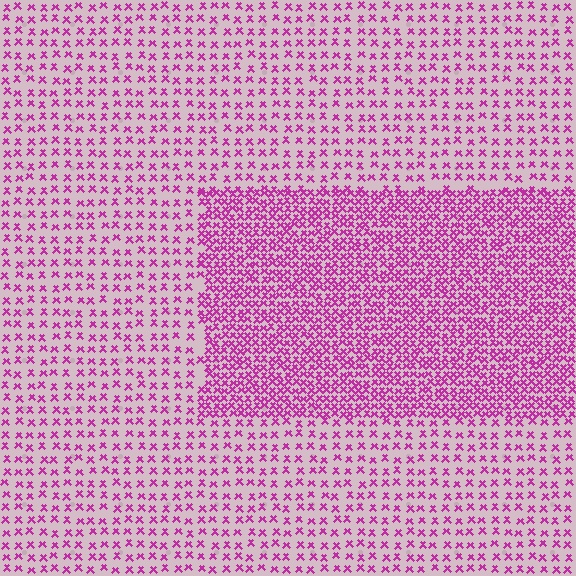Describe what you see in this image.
The image contains small magenta elements arranged at two different densities. A rectangle-shaped region is visible where the elements are more densely packed than the surrounding area.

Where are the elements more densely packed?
The elements are more densely packed inside the rectangle boundary.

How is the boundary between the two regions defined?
The boundary is defined by a change in element density (approximately 2.4x ratio). All elements are the same color, size, and shape.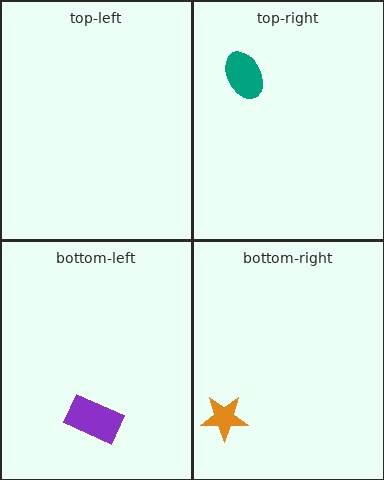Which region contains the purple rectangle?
The bottom-left region.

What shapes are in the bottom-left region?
The purple rectangle.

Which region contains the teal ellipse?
The top-right region.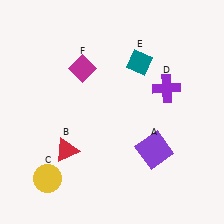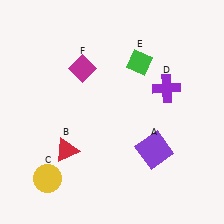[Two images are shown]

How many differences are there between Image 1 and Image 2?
There is 1 difference between the two images.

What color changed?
The diamond (E) changed from teal in Image 1 to green in Image 2.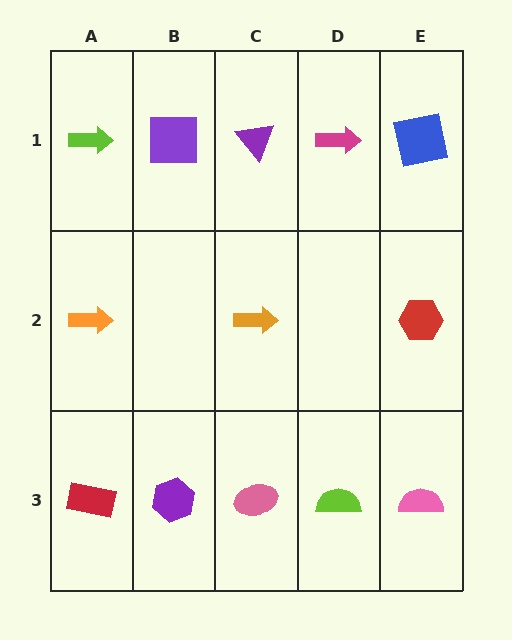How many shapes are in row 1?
5 shapes.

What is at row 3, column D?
A lime semicircle.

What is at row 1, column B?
A purple square.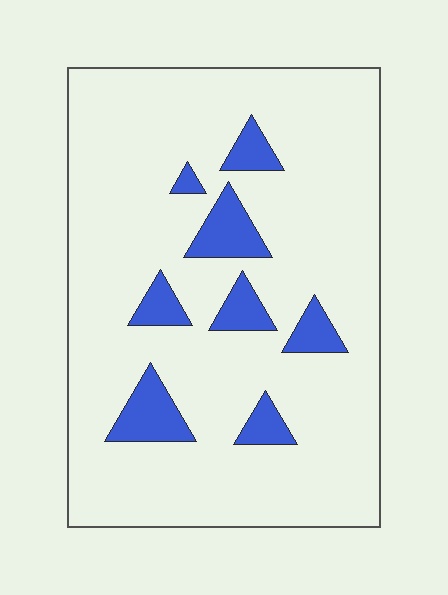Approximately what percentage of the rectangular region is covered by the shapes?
Approximately 10%.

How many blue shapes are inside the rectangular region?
8.